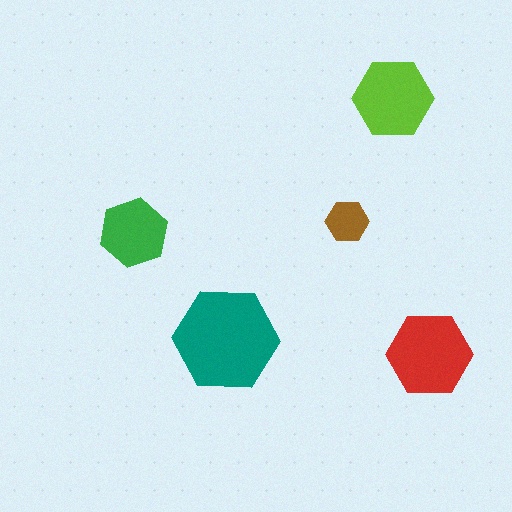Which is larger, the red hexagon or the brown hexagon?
The red one.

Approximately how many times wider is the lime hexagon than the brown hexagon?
About 2 times wider.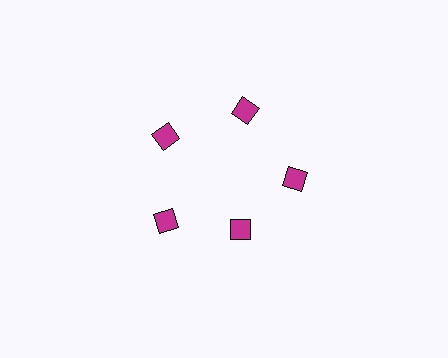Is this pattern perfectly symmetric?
No. The 5 magenta diamonds are arranged in a ring, but one element near the 5 o'clock position is pulled inward toward the center, breaking the 5-fold rotational symmetry.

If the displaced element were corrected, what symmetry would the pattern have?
It would have 5-fold rotational symmetry — the pattern would map onto itself every 72 degrees.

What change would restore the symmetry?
The symmetry would be restored by moving it outward, back onto the ring so that all 5 diamonds sit at equal angles and equal distance from the center.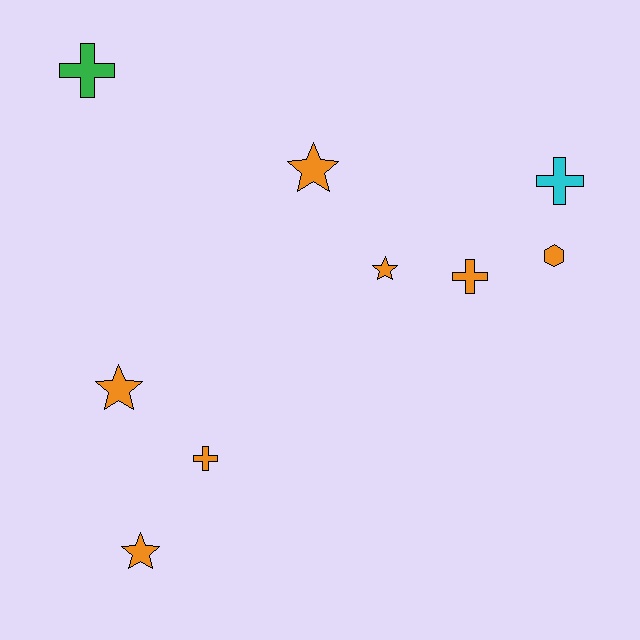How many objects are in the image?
There are 9 objects.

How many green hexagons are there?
There are no green hexagons.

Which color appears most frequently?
Orange, with 7 objects.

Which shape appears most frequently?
Star, with 4 objects.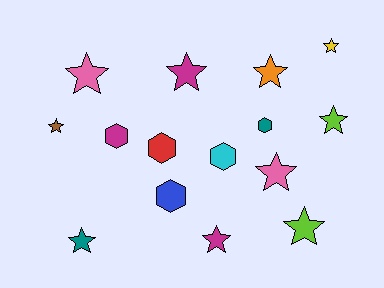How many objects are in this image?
There are 15 objects.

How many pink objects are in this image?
There are 2 pink objects.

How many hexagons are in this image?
There are 5 hexagons.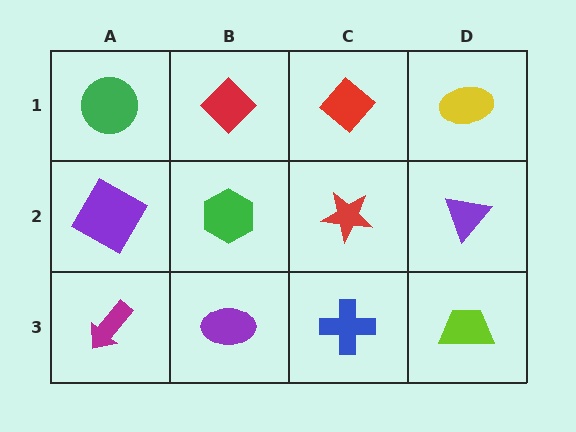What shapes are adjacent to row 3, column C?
A red star (row 2, column C), a purple ellipse (row 3, column B), a lime trapezoid (row 3, column D).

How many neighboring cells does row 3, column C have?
3.